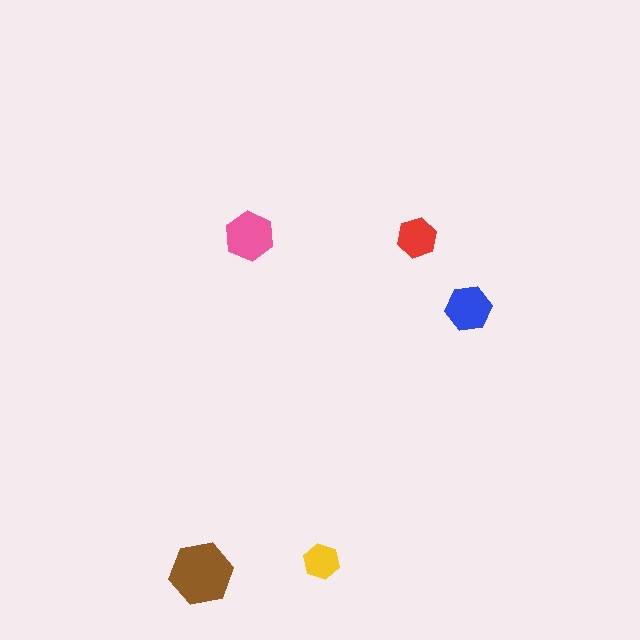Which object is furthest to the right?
The blue hexagon is rightmost.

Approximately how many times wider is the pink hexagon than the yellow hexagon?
About 1.5 times wider.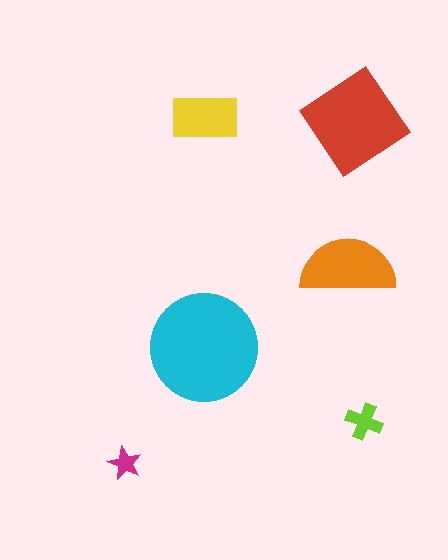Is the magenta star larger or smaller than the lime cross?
Smaller.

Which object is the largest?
The cyan circle.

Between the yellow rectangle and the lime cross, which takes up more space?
The yellow rectangle.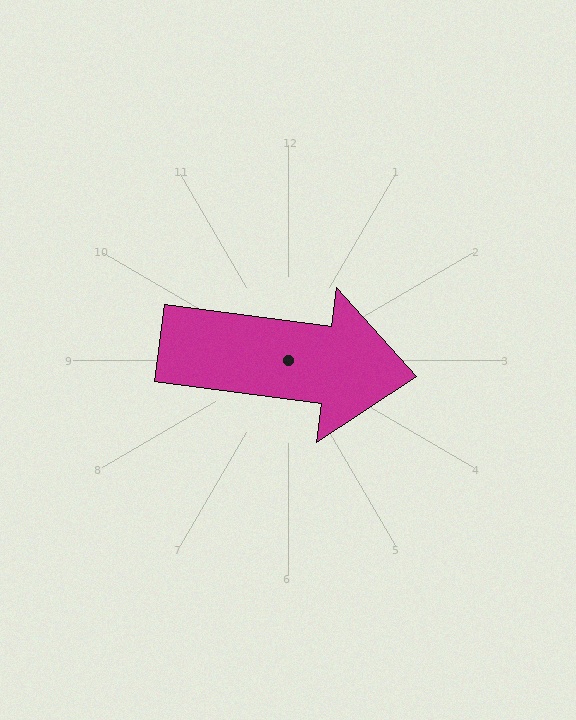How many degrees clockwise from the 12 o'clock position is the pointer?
Approximately 97 degrees.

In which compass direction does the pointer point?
East.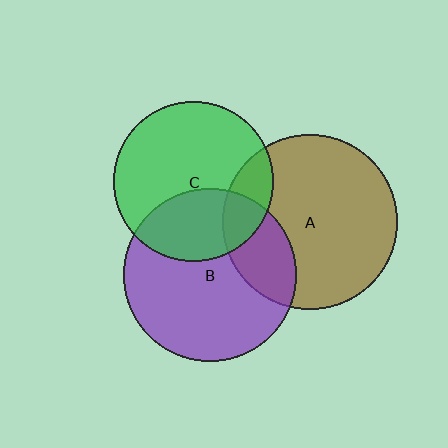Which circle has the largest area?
Circle A (brown).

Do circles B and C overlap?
Yes.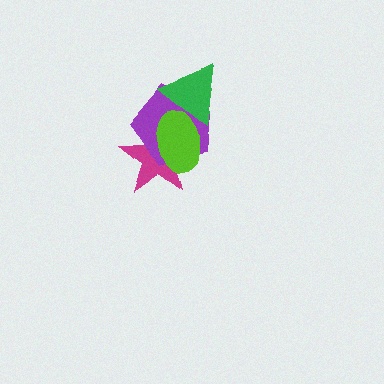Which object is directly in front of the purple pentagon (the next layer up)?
The green triangle is directly in front of the purple pentagon.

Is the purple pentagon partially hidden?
Yes, it is partially covered by another shape.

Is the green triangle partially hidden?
Yes, it is partially covered by another shape.